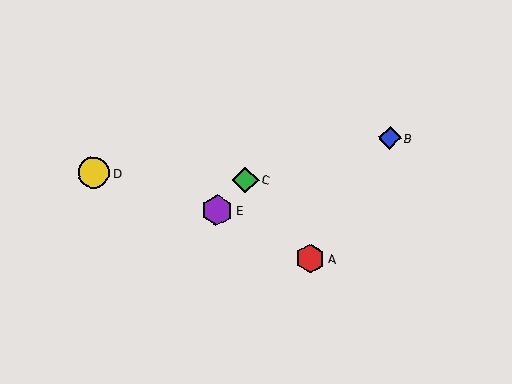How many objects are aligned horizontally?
2 objects (C, D) are aligned horizontally.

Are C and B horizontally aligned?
No, C is at y≈180 and B is at y≈138.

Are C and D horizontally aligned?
Yes, both are at y≈180.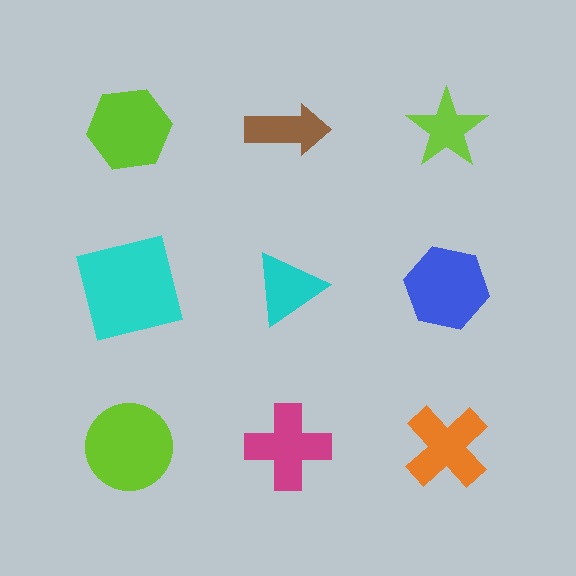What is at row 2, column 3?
A blue hexagon.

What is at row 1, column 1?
A lime hexagon.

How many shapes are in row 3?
3 shapes.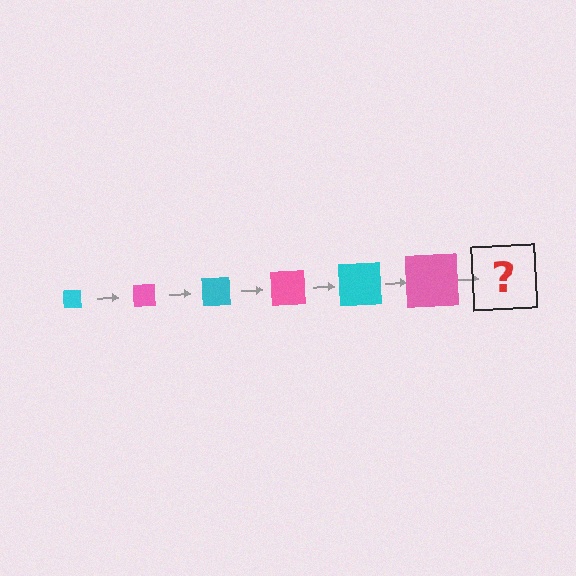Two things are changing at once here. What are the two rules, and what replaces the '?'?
The two rules are that the square grows larger each step and the color cycles through cyan and pink. The '?' should be a cyan square, larger than the previous one.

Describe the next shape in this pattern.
It should be a cyan square, larger than the previous one.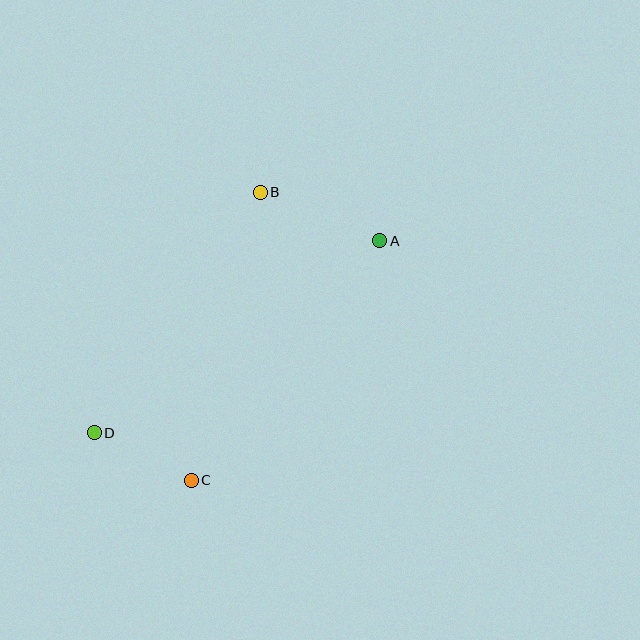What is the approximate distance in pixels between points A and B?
The distance between A and B is approximately 129 pixels.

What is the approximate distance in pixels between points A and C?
The distance between A and C is approximately 305 pixels.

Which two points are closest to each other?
Points C and D are closest to each other.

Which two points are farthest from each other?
Points A and D are farthest from each other.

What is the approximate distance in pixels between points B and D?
The distance between B and D is approximately 292 pixels.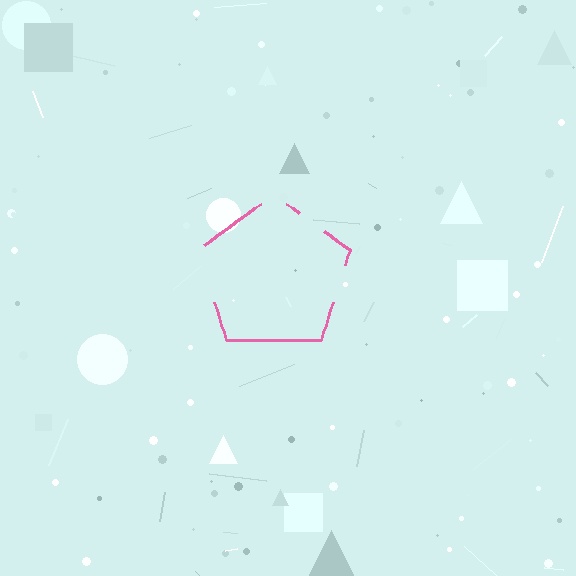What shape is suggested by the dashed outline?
The dashed outline suggests a pentagon.